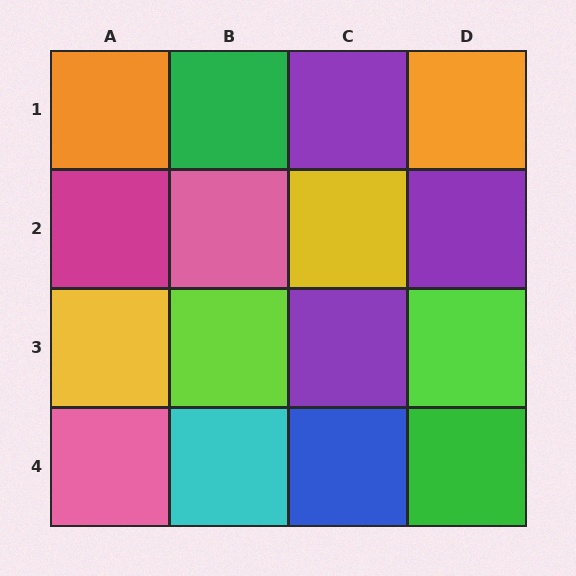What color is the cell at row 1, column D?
Orange.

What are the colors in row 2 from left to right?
Magenta, pink, yellow, purple.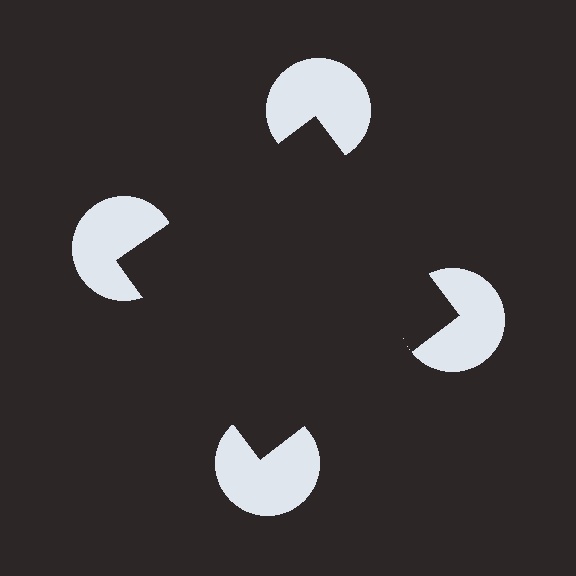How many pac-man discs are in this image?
There are 4 — one at each vertex of the illusory square.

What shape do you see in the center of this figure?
An illusory square — its edges are inferred from the aligned wedge cuts in the pac-man discs, not physically drawn.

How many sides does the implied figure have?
4 sides.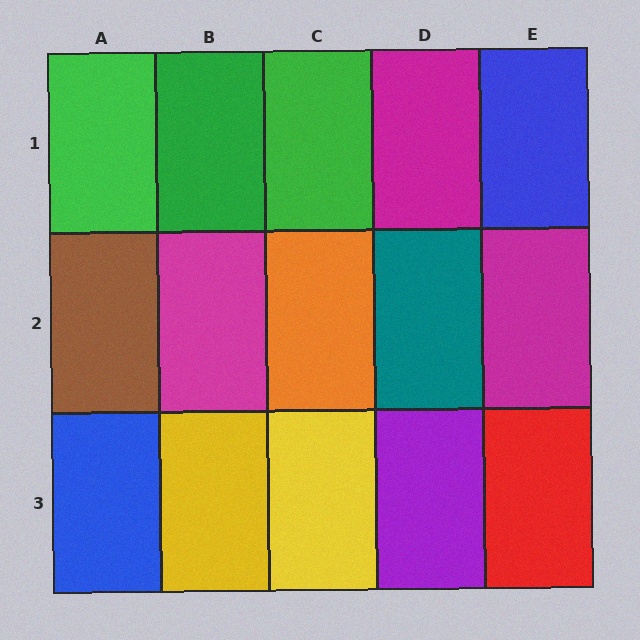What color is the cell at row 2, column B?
Magenta.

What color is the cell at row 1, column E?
Blue.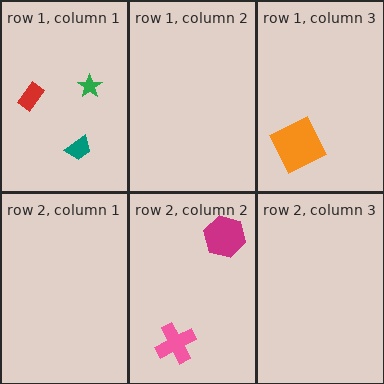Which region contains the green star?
The row 1, column 1 region.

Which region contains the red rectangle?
The row 1, column 1 region.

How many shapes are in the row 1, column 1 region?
3.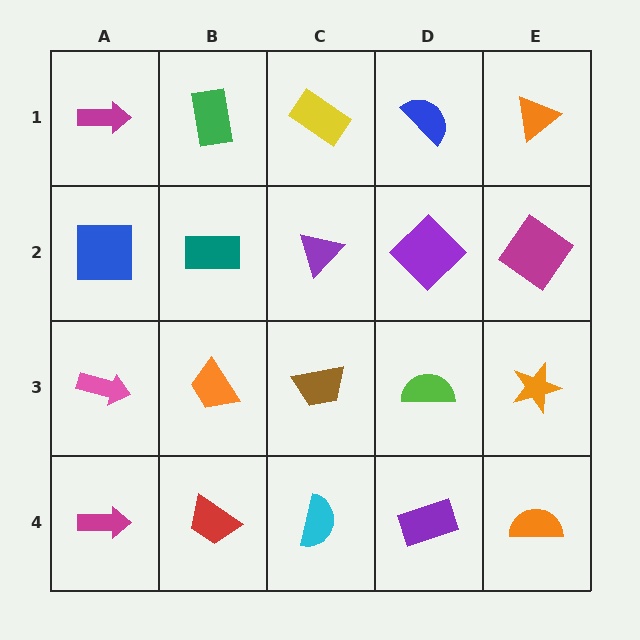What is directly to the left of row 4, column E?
A purple rectangle.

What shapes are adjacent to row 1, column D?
A purple diamond (row 2, column D), a yellow rectangle (row 1, column C), an orange triangle (row 1, column E).